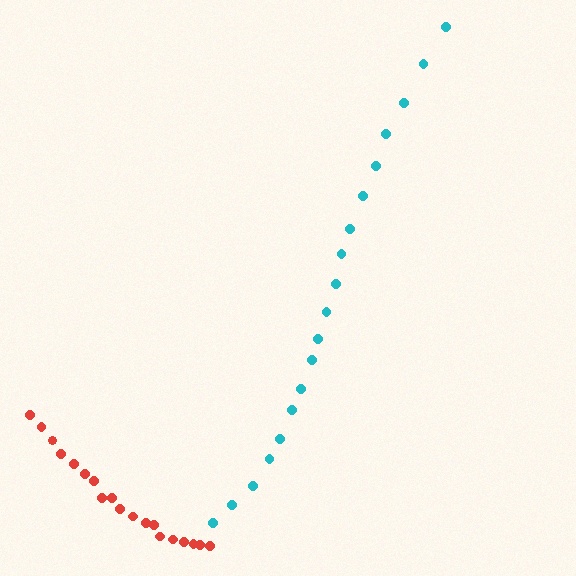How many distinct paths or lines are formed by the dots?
There are 2 distinct paths.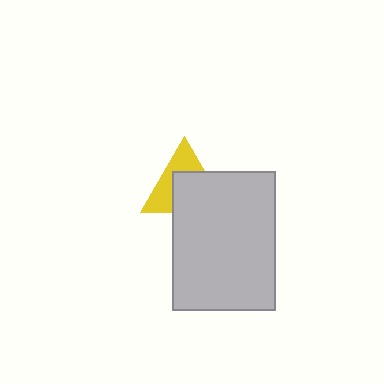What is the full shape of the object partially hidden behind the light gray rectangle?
The partially hidden object is a yellow triangle.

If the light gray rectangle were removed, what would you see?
You would see the complete yellow triangle.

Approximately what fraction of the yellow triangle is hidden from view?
Roughly 55% of the yellow triangle is hidden behind the light gray rectangle.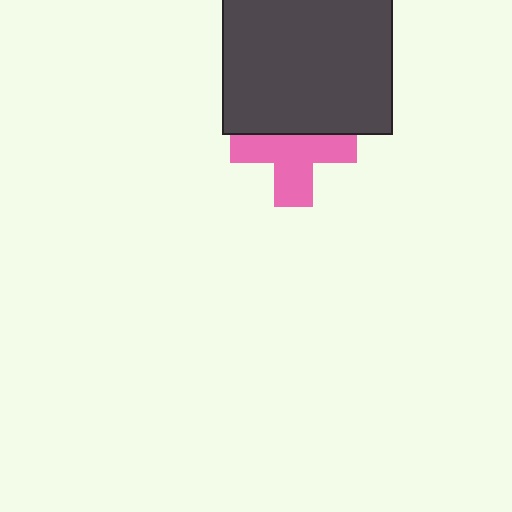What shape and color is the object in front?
The object in front is a dark gray square.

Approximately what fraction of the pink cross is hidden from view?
Roughly 38% of the pink cross is hidden behind the dark gray square.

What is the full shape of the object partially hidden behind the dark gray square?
The partially hidden object is a pink cross.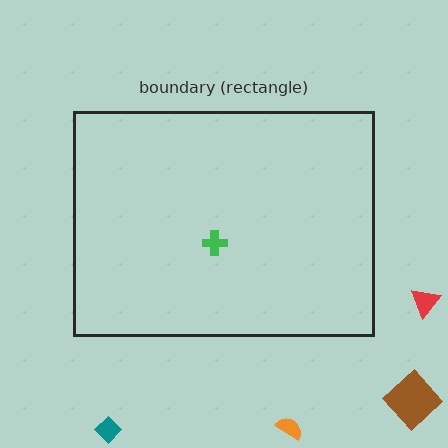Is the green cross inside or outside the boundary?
Inside.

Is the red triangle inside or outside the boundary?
Outside.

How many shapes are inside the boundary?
1 inside, 4 outside.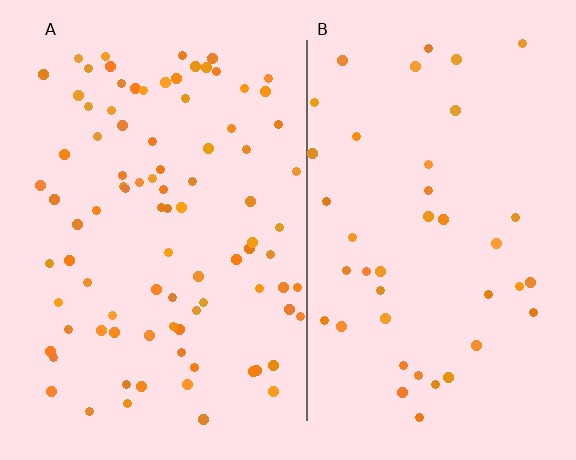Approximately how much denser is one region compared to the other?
Approximately 2.2× — region A over region B.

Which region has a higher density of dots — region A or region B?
A (the left).